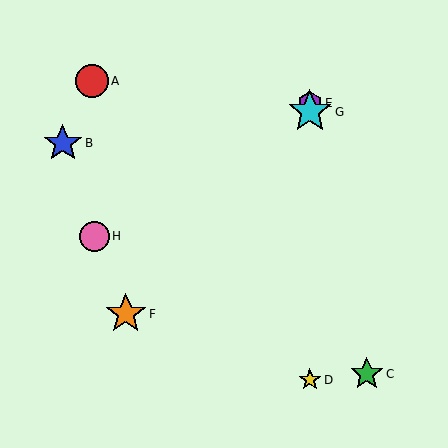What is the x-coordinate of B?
Object B is at x≈63.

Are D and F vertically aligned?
No, D is at x≈310 and F is at x≈126.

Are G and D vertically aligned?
Yes, both are at x≈310.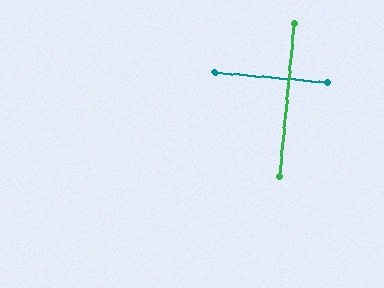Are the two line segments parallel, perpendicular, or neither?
Perpendicular — they meet at approximately 89°.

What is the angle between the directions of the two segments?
Approximately 89 degrees.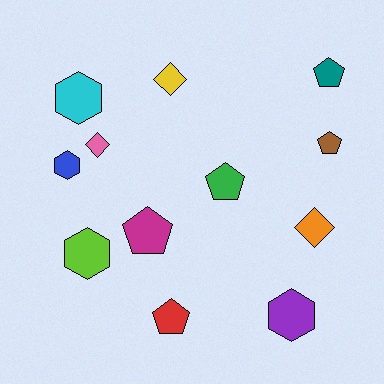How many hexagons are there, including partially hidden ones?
There are 4 hexagons.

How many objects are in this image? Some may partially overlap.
There are 12 objects.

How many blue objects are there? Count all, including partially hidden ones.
There is 1 blue object.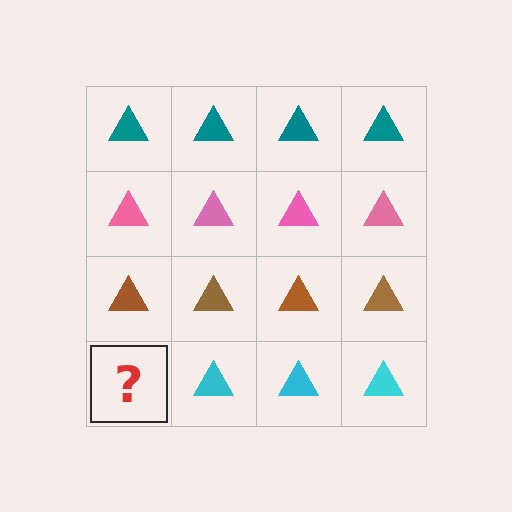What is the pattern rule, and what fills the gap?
The rule is that each row has a consistent color. The gap should be filled with a cyan triangle.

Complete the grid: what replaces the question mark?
The question mark should be replaced with a cyan triangle.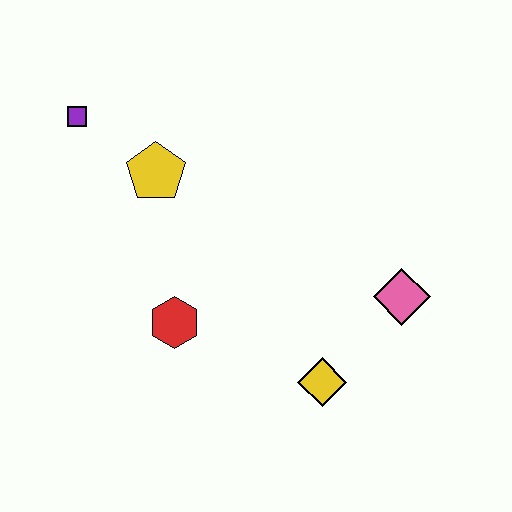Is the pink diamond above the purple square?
No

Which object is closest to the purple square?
The yellow pentagon is closest to the purple square.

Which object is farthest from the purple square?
The pink diamond is farthest from the purple square.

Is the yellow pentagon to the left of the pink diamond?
Yes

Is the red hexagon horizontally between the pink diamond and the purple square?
Yes